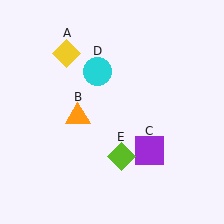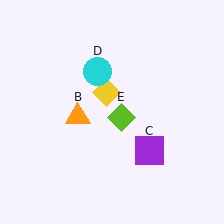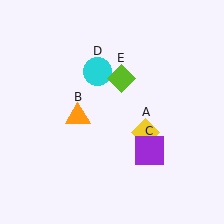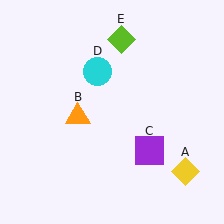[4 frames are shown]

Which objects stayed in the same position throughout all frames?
Orange triangle (object B) and purple square (object C) and cyan circle (object D) remained stationary.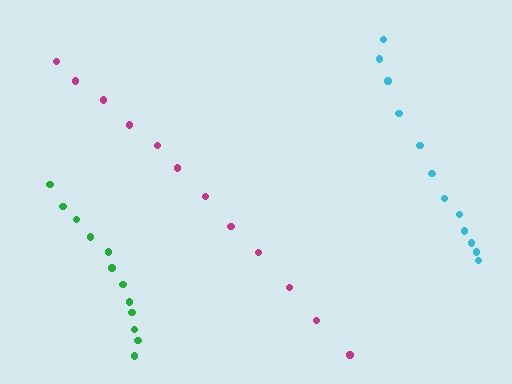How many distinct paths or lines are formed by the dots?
There are 3 distinct paths.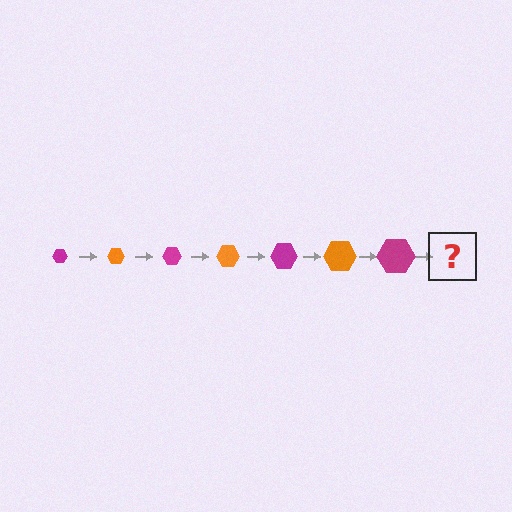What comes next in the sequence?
The next element should be an orange hexagon, larger than the previous one.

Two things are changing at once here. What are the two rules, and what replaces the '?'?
The two rules are that the hexagon grows larger each step and the color cycles through magenta and orange. The '?' should be an orange hexagon, larger than the previous one.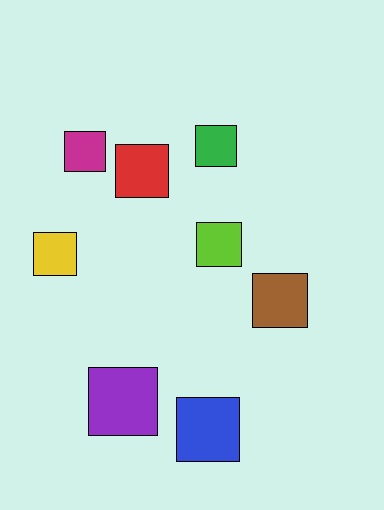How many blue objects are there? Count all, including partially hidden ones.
There is 1 blue object.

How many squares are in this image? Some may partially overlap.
There are 8 squares.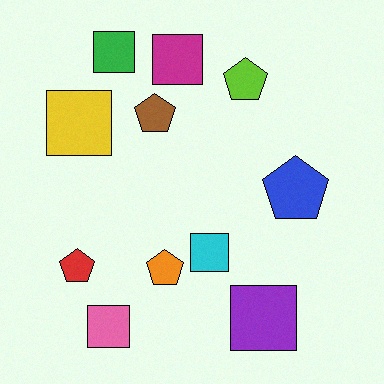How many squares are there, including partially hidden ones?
There are 6 squares.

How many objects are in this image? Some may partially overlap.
There are 11 objects.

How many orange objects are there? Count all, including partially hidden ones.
There is 1 orange object.